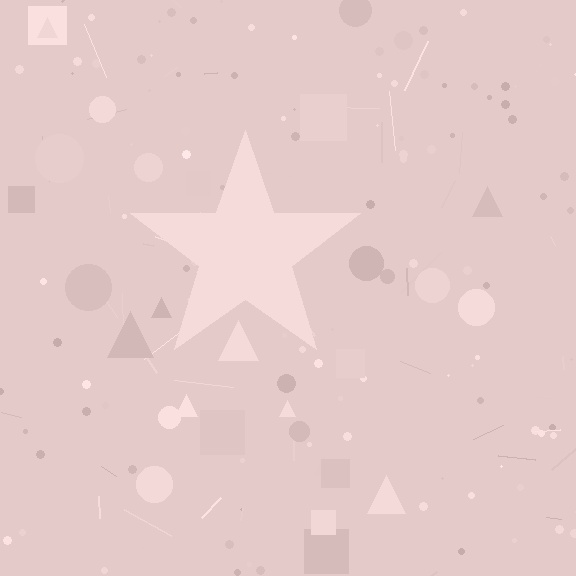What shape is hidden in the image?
A star is hidden in the image.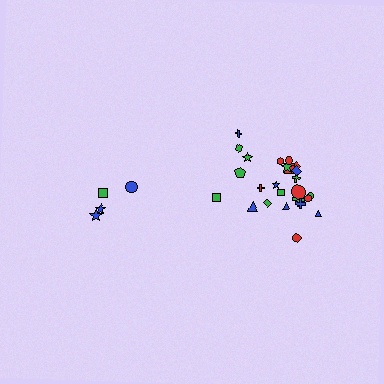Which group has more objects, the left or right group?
The right group.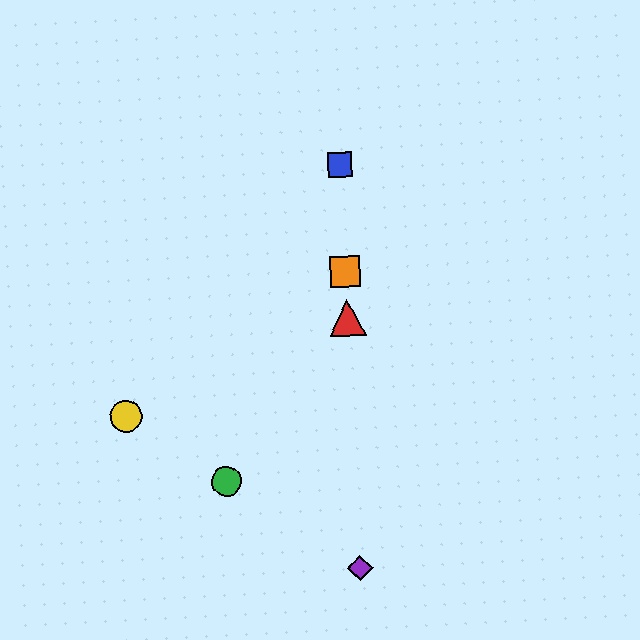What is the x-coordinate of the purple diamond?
The purple diamond is at x≈360.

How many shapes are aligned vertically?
4 shapes (the red triangle, the blue square, the purple diamond, the orange square) are aligned vertically.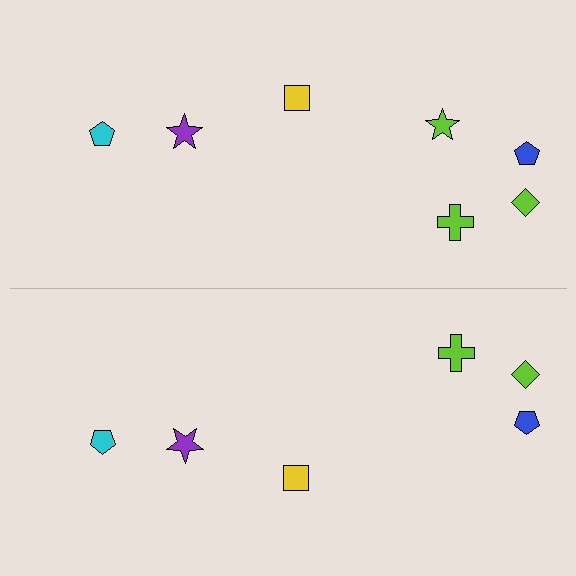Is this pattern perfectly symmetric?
No, the pattern is not perfectly symmetric. A lime star is missing from the bottom side.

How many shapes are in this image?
There are 13 shapes in this image.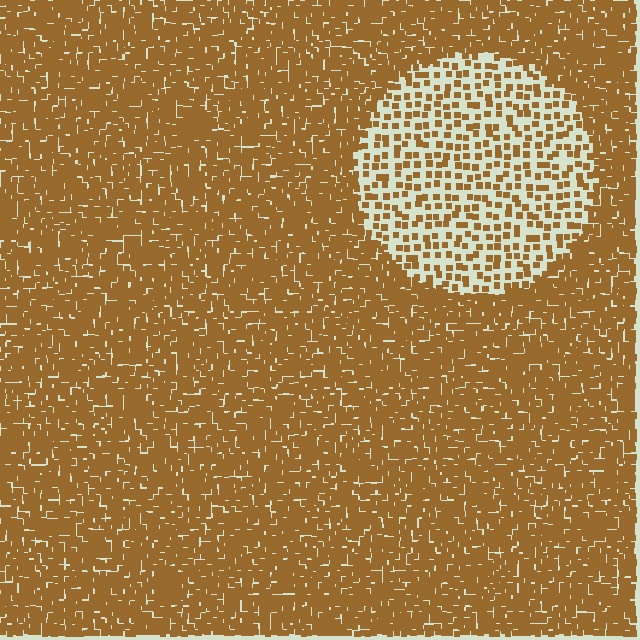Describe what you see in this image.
The image contains small brown elements arranged at two different densities. A circle-shaped region is visible where the elements are less densely packed than the surrounding area.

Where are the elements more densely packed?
The elements are more densely packed outside the circle boundary.